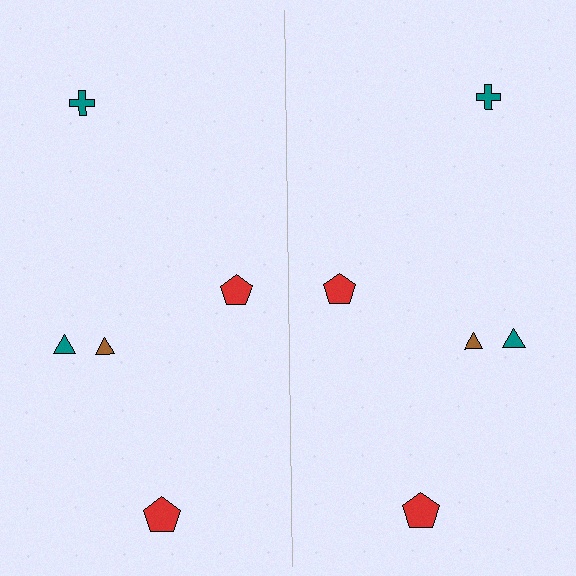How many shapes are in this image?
There are 10 shapes in this image.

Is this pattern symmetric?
Yes, this pattern has bilateral (reflection) symmetry.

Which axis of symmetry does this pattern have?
The pattern has a vertical axis of symmetry running through the center of the image.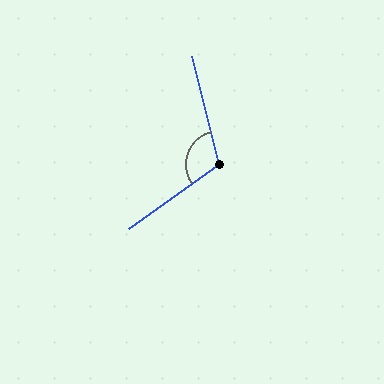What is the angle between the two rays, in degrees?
Approximately 112 degrees.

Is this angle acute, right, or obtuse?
It is obtuse.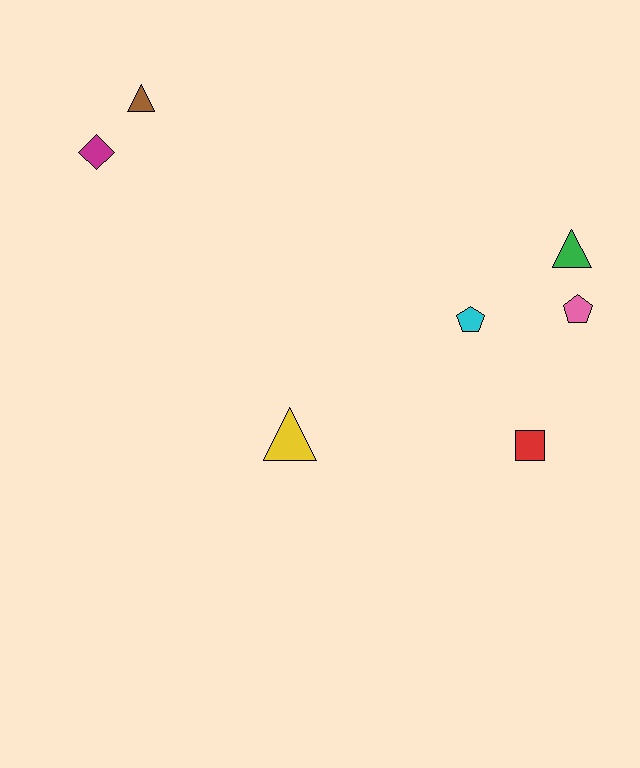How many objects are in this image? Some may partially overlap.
There are 7 objects.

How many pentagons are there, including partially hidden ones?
There are 2 pentagons.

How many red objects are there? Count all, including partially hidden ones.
There is 1 red object.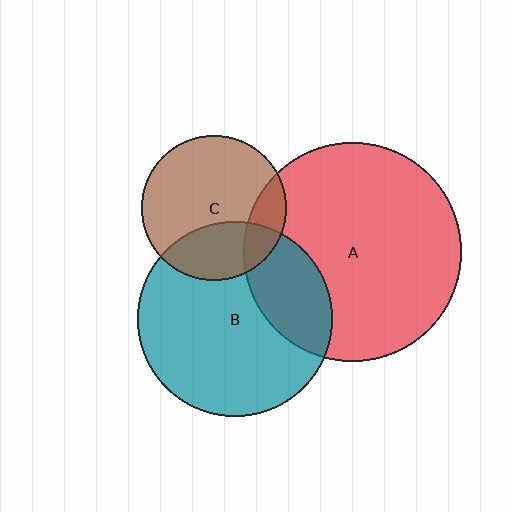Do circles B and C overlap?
Yes.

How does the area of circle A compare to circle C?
Approximately 2.3 times.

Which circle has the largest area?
Circle A (red).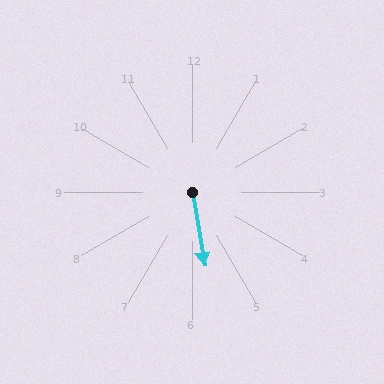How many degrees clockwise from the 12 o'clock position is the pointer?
Approximately 171 degrees.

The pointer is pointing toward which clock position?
Roughly 6 o'clock.